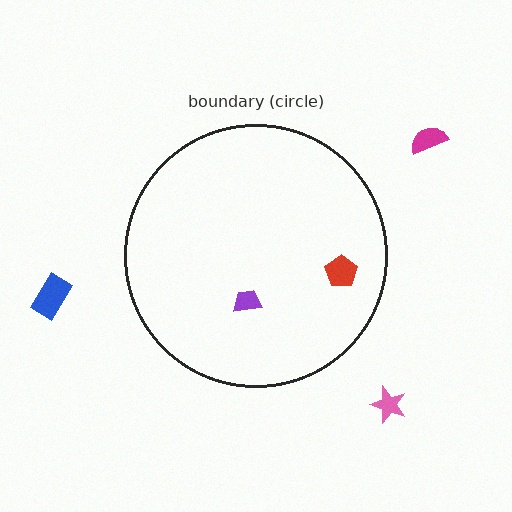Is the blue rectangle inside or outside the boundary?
Outside.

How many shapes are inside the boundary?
2 inside, 3 outside.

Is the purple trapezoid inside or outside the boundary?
Inside.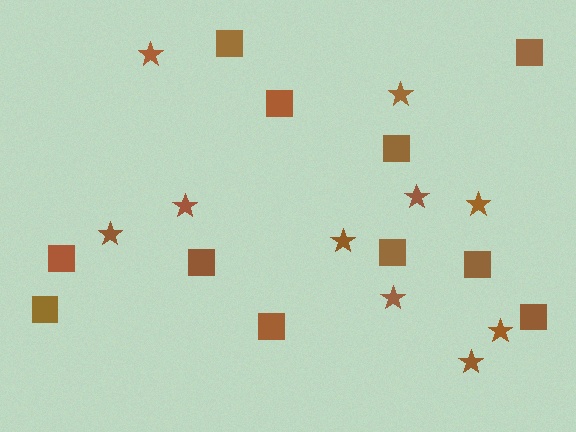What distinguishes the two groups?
There are 2 groups: one group of stars (10) and one group of squares (11).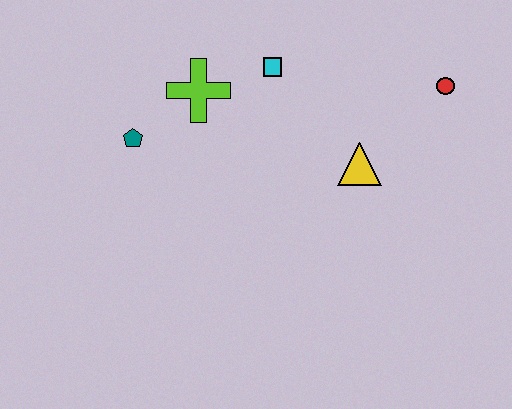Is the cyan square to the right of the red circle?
No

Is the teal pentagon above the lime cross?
No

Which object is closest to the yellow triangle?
The red circle is closest to the yellow triangle.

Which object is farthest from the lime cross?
The red circle is farthest from the lime cross.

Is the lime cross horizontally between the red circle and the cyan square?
No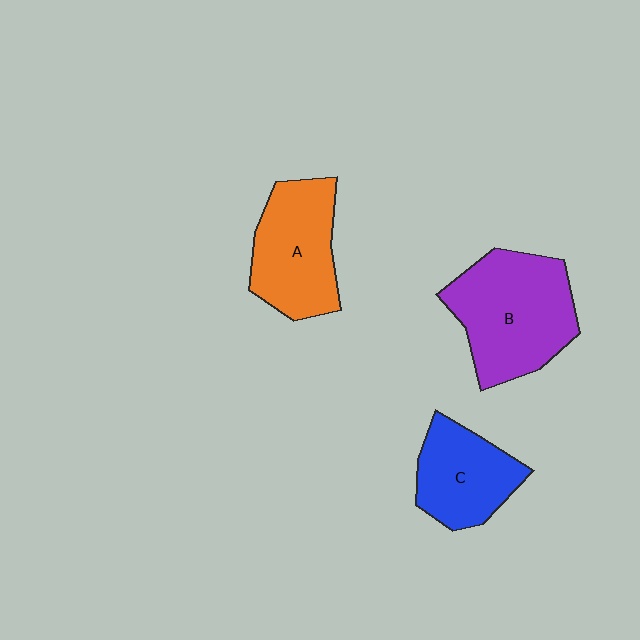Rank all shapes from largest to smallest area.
From largest to smallest: B (purple), A (orange), C (blue).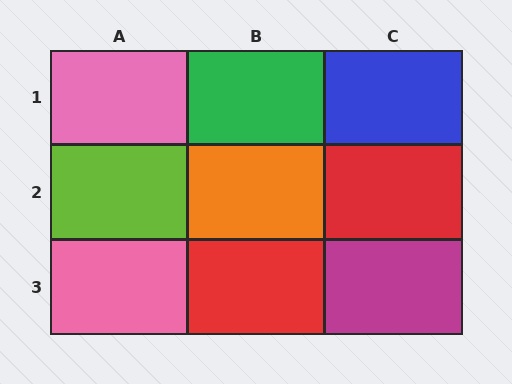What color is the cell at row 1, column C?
Blue.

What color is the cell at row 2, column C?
Red.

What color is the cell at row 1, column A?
Pink.